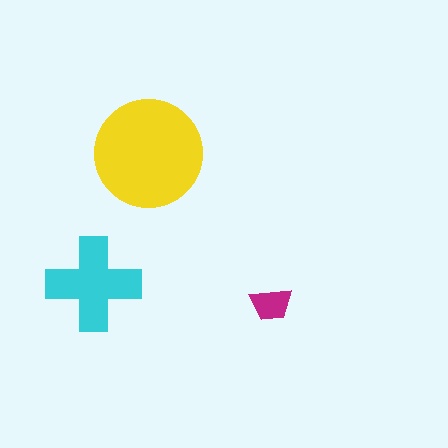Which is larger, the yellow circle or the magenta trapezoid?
The yellow circle.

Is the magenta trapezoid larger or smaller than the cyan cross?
Smaller.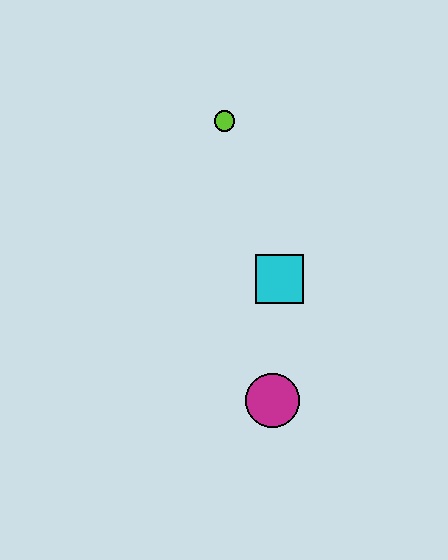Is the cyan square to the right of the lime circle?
Yes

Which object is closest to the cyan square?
The magenta circle is closest to the cyan square.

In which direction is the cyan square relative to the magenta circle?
The cyan square is above the magenta circle.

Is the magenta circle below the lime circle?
Yes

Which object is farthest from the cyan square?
The lime circle is farthest from the cyan square.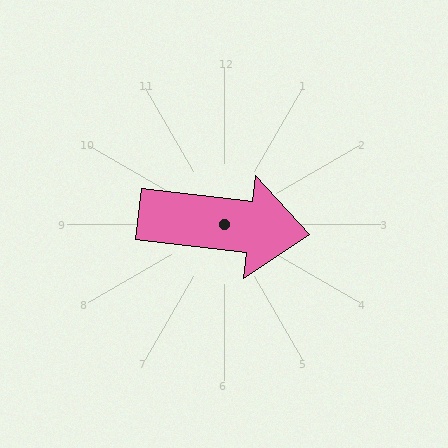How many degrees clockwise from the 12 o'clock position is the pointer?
Approximately 97 degrees.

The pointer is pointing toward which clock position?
Roughly 3 o'clock.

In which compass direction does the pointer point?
East.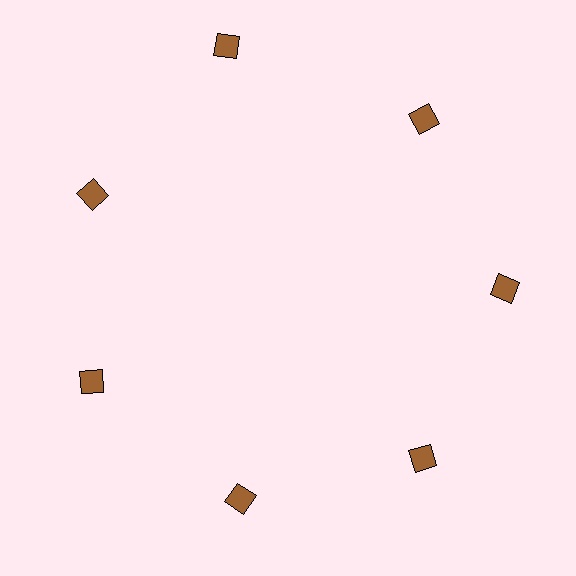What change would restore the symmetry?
The symmetry would be restored by moving it inward, back onto the ring so that all 7 diamonds sit at equal angles and equal distance from the center.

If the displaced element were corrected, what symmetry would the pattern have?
It would have 7-fold rotational symmetry — the pattern would map onto itself every 51 degrees.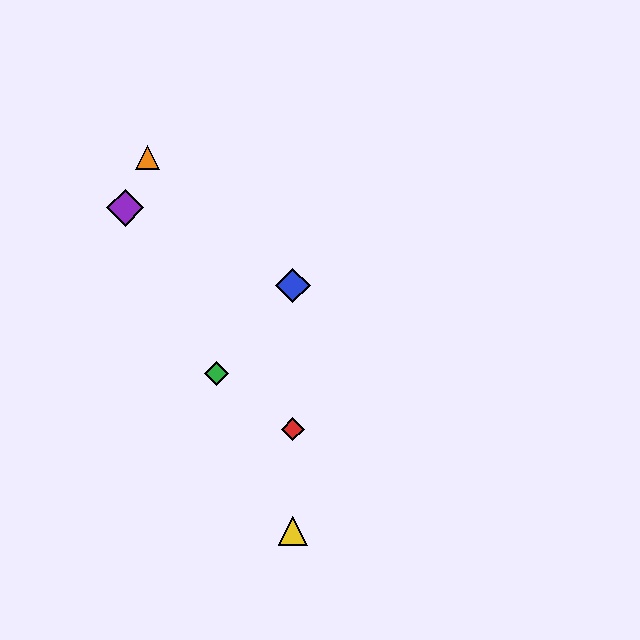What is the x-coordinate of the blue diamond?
The blue diamond is at x≈293.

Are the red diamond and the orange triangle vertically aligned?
No, the red diamond is at x≈293 and the orange triangle is at x≈148.